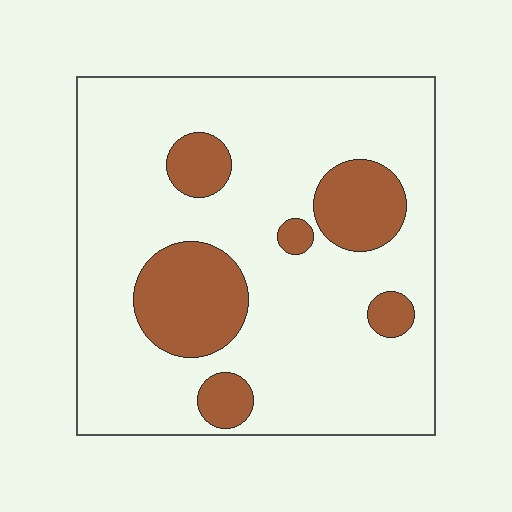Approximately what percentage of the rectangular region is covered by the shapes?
Approximately 20%.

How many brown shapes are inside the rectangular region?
6.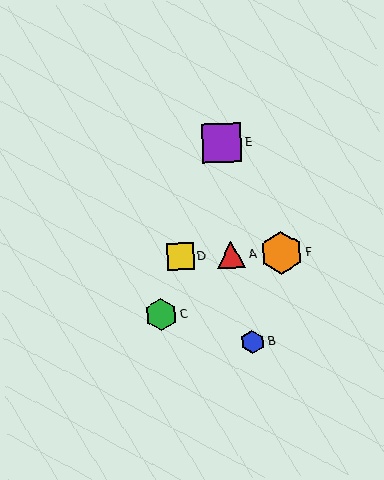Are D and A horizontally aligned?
Yes, both are at y≈256.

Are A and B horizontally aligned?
No, A is at y≈255 and B is at y≈342.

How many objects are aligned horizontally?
3 objects (A, D, F) are aligned horizontally.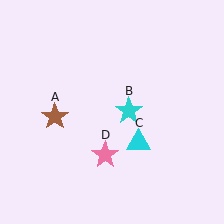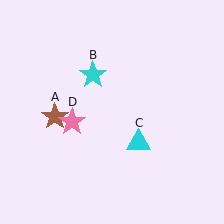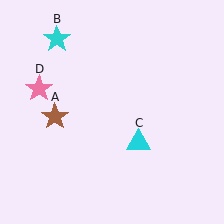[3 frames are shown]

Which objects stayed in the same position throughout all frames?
Brown star (object A) and cyan triangle (object C) remained stationary.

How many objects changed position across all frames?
2 objects changed position: cyan star (object B), pink star (object D).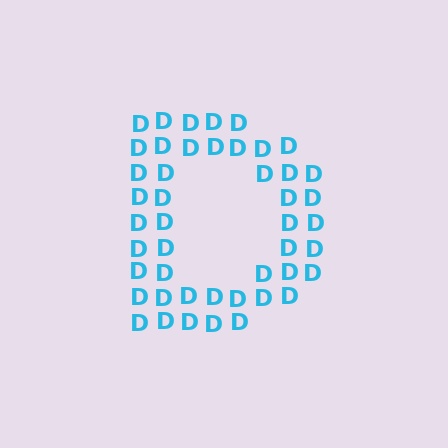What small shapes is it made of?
It is made of small letter D's.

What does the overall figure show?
The overall figure shows the letter D.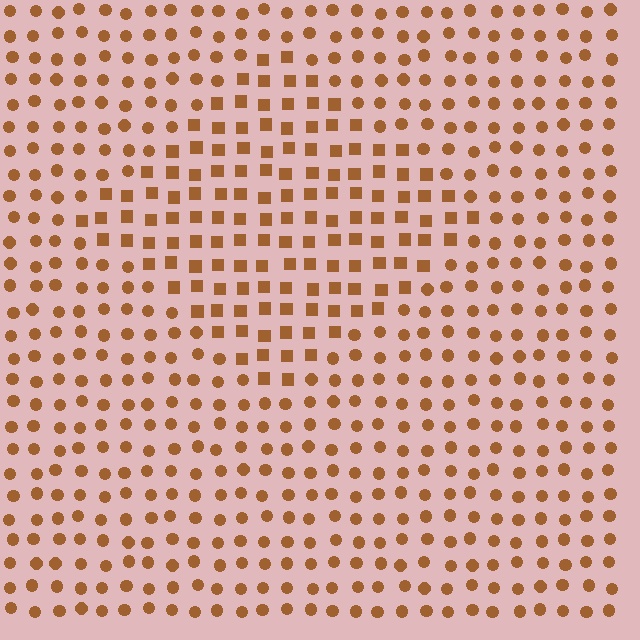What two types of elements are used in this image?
The image uses squares inside the diamond region and circles outside it.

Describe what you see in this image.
The image is filled with small brown elements arranged in a uniform grid. A diamond-shaped region contains squares, while the surrounding area contains circles. The boundary is defined purely by the change in element shape.